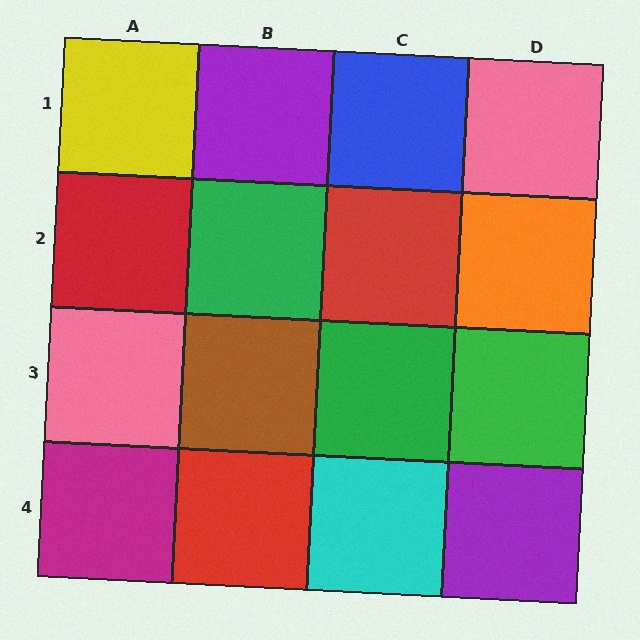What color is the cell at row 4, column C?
Cyan.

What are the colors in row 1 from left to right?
Yellow, purple, blue, pink.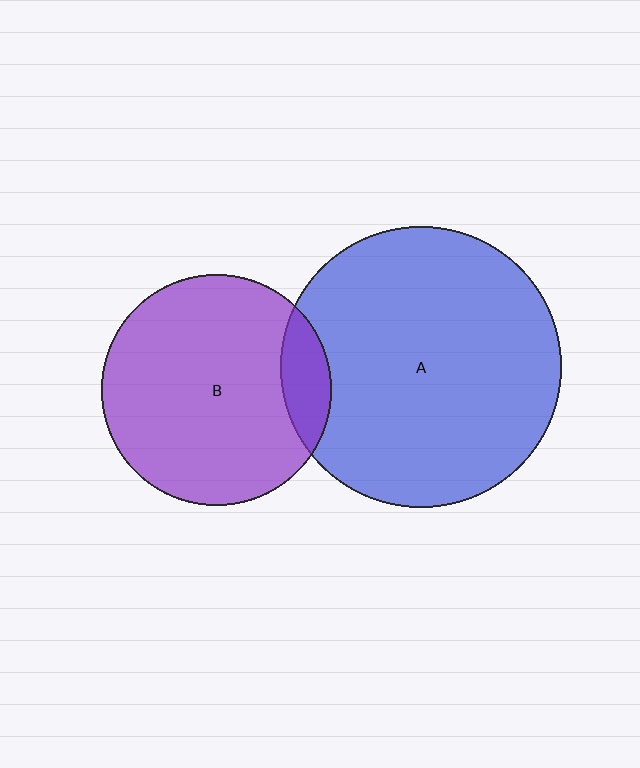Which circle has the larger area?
Circle A (blue).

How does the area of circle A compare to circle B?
Approximately 1.5 times.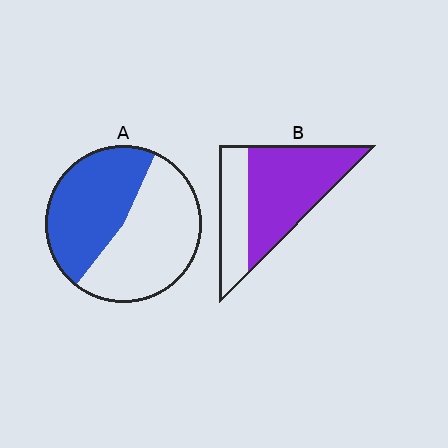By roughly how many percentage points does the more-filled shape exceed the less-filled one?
By roughly 20 percentage points (B over A).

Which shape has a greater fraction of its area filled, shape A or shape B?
Shape B.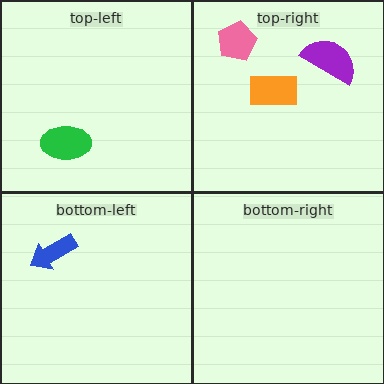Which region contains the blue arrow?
The bottom-left region.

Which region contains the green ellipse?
The top-left region.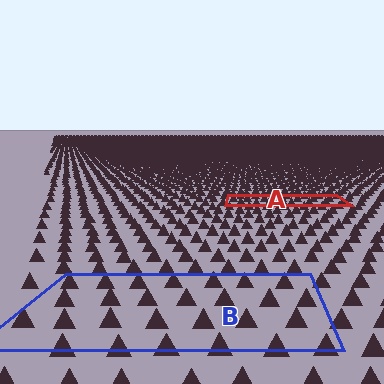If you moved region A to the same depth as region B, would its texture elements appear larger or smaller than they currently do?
They would appear larger. At a closer depth, the same texture elements are projected at a bigger on-screen size.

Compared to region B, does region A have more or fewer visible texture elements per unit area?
Region A has more texture elements per unit area — they are packed more densely because it is farther away.